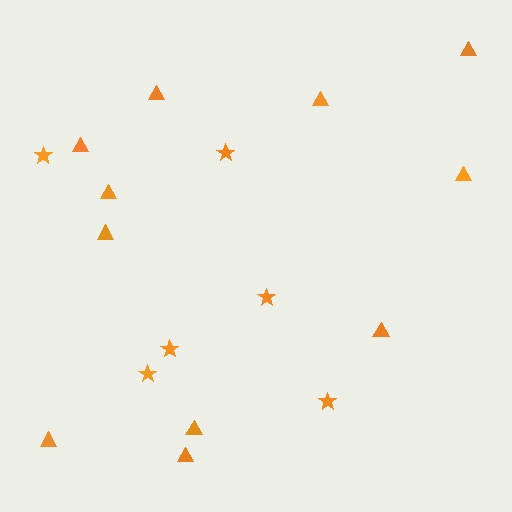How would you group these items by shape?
There are 2 groups: one group of triangles (11) and one group of stars (6).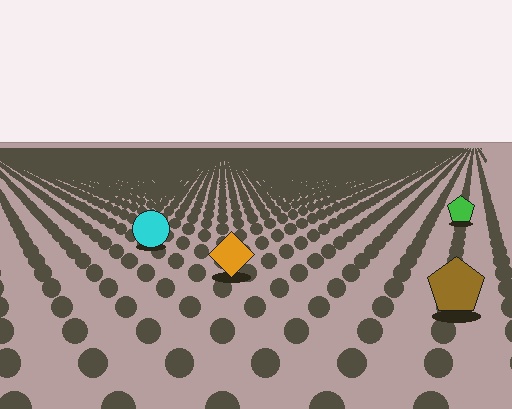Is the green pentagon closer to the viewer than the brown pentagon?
No. The brown pentagon is closer — you can tell from the texture gradient: the ground texture is coarser near it.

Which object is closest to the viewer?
The brown pentagon is closest. The texture marks near it are larger and more spread out.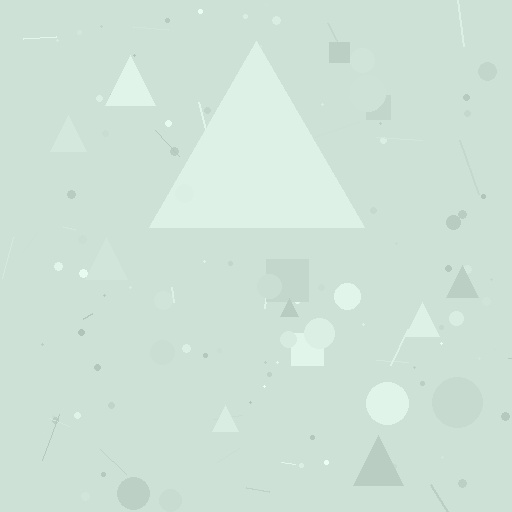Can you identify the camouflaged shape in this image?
The camouflaged shape is a triangle.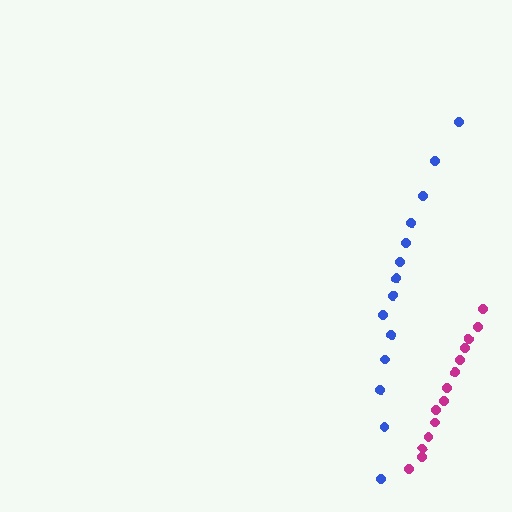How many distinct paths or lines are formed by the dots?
There are 2 distinct paths.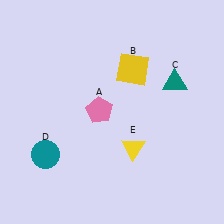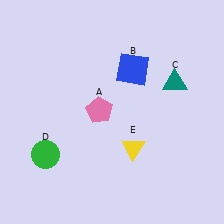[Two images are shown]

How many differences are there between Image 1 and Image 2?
There are 2 differences between the two images.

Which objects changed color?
B changed from yellow to blue. D changed from teal to green.